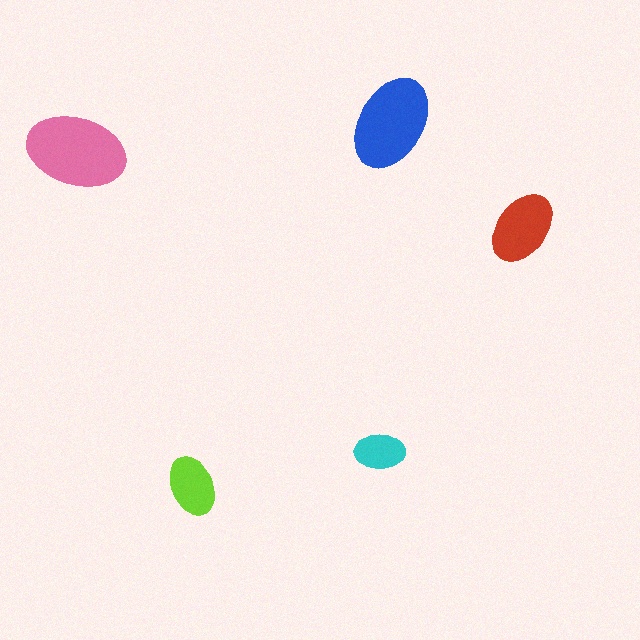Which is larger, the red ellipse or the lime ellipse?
The red one.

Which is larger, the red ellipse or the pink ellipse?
The pink one.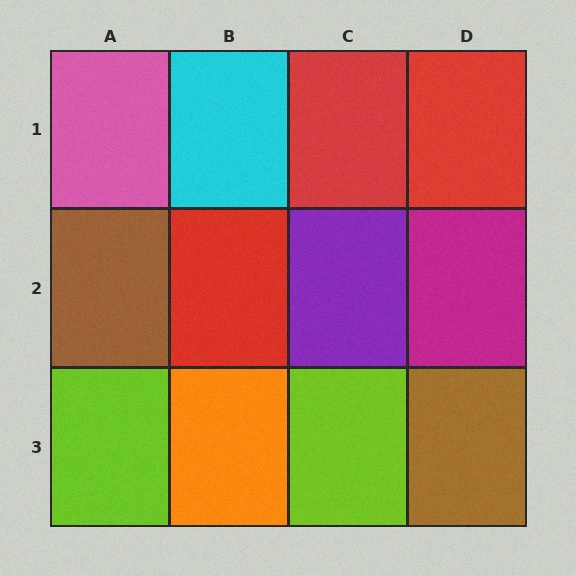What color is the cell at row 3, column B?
Orange.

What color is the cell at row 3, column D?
Brown.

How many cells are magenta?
1 cell is magenta.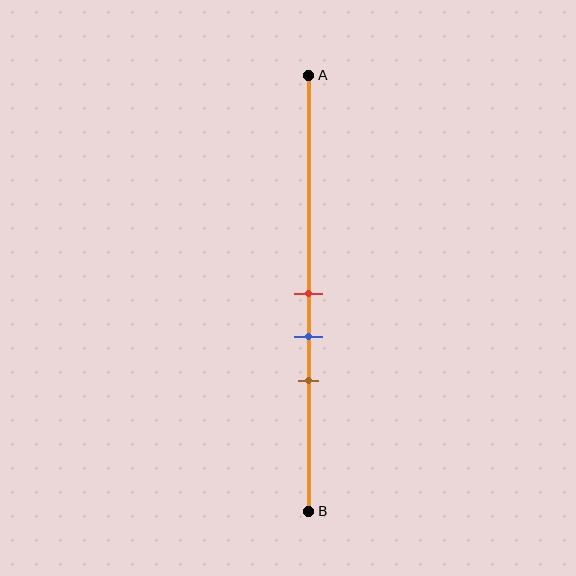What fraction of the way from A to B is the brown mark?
The brown mark is approximately 70% (0.7) of the way from A to B.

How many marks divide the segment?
There are 3 marks dividing the segment.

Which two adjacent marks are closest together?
The red and blue marks are the closest adjacent pair.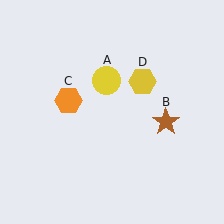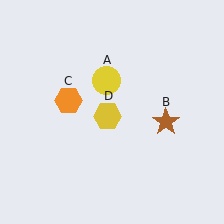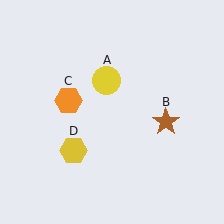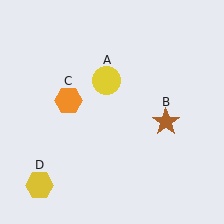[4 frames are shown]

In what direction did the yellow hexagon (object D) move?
The yellow hexagon (object D) moved down and to the left.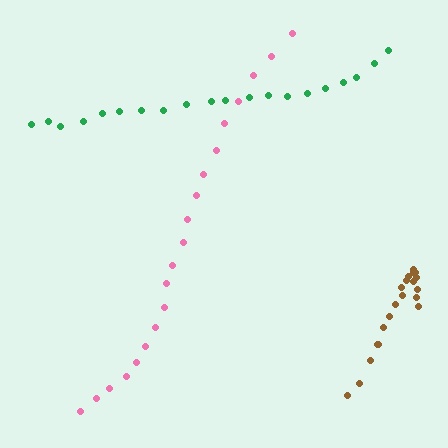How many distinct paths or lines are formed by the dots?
There are 3 distinct paths.